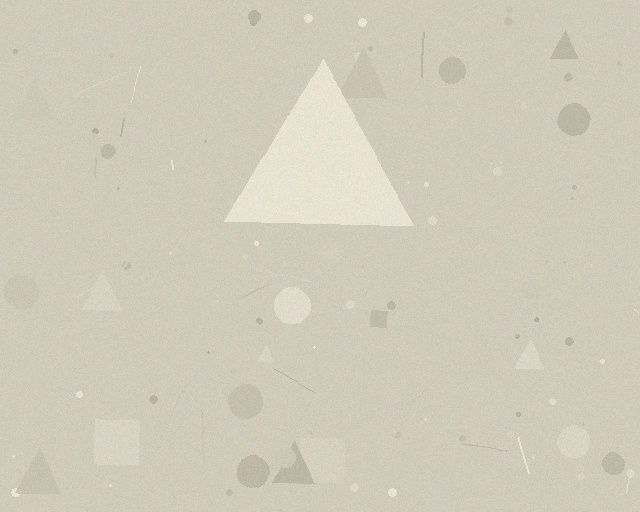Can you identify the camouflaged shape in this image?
The camouflaged shape is a triangle.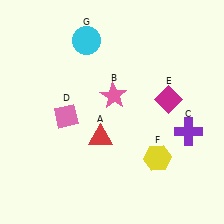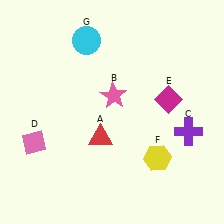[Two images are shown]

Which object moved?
The pink diamond (D) moved left.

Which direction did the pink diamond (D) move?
The pink diamond (D) moved left.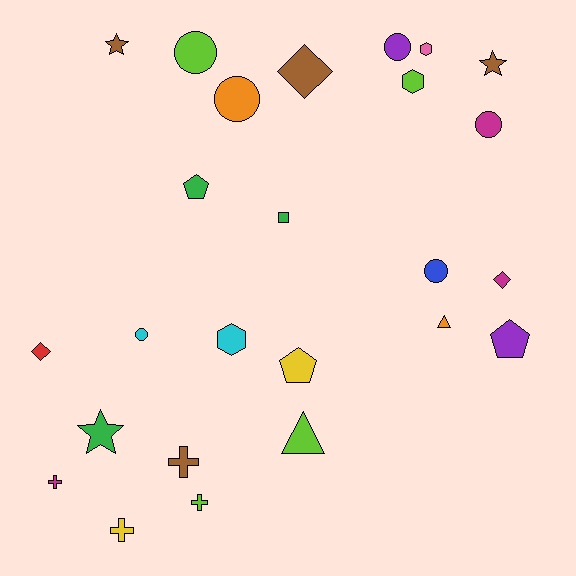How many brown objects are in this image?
There are 4 brown objects.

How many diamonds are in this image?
There are 3 diamonds.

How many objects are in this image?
There are 25 objects.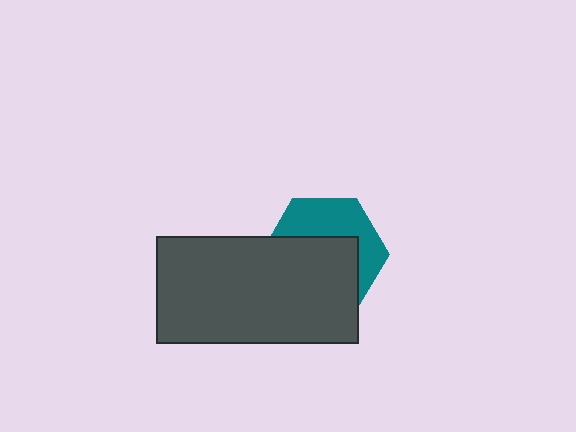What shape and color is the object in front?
The object in front is a dark gray rectangle.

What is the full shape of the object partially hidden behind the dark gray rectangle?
The partially hidden object is a teal hexagon.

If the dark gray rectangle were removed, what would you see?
You would see the complete teal hexagon.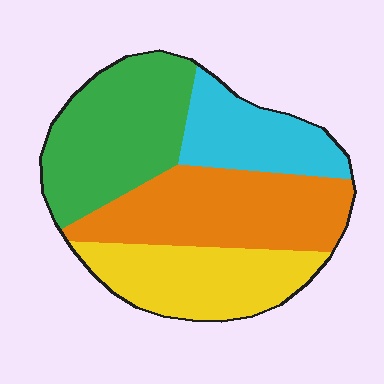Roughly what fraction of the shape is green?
Green covers 29% of the shape.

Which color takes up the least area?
Cyan, at roughly 15%.